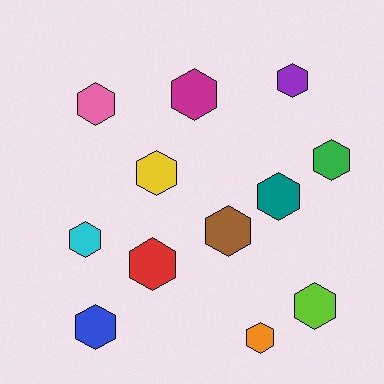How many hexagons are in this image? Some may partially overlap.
There are 12 hexagons.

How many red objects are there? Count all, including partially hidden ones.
There is 1 red object.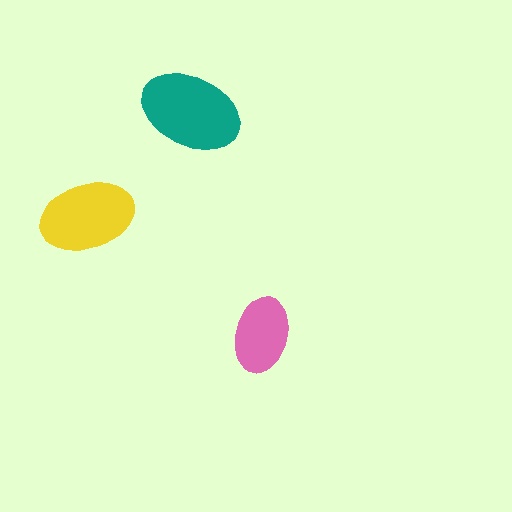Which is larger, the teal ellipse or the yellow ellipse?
The teal one.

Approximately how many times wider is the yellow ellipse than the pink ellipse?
About 1.5 times wider.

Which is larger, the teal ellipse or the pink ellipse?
The teal one.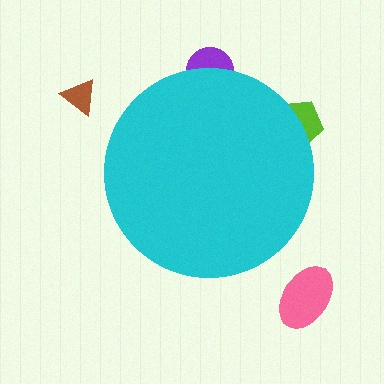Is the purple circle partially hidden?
Yes, the purple circle is partially hidden behind the cyan circle.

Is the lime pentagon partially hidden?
Yes, the lime pentagon is partially hidden behind the cyan circle.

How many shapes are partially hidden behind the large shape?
2 shapes are partially hidden.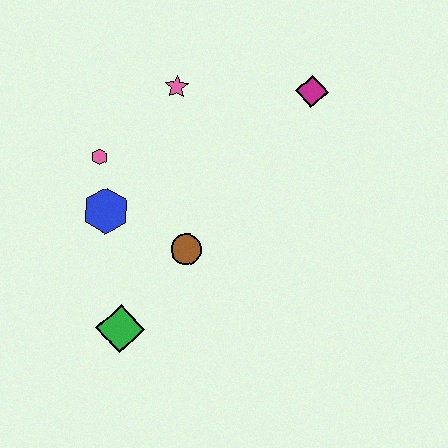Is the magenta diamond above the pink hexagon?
Yes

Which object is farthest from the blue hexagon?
The magenta diamond is farthest from the blue hexagon.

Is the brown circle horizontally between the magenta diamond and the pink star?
Yes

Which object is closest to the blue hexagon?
The pink hexagon is closest to the blue hexagon.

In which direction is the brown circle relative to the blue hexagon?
The brown circle is to the right of the blue hexagon.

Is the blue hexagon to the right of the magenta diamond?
No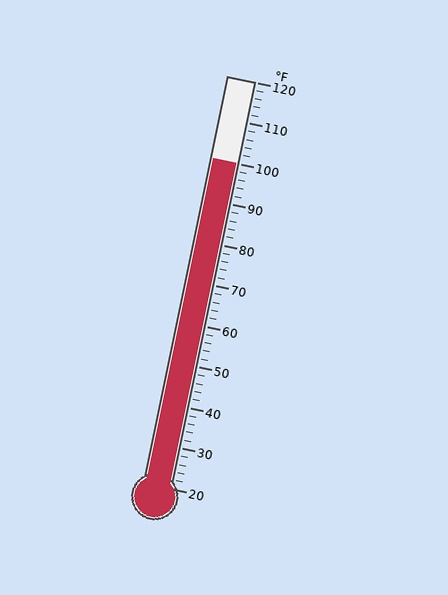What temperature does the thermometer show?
The thermometer shows approximately 100°F.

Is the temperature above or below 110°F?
The temperature is below 110°F.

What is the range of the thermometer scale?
The thermometer scale ranges from 20°F to 120°F.